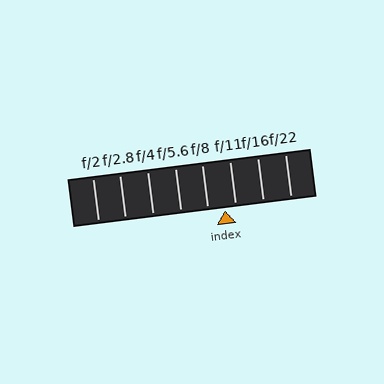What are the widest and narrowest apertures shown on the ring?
The widest aperture shown is f/2 and the narrowest is f/22.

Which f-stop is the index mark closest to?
The index mark is closest to f/11.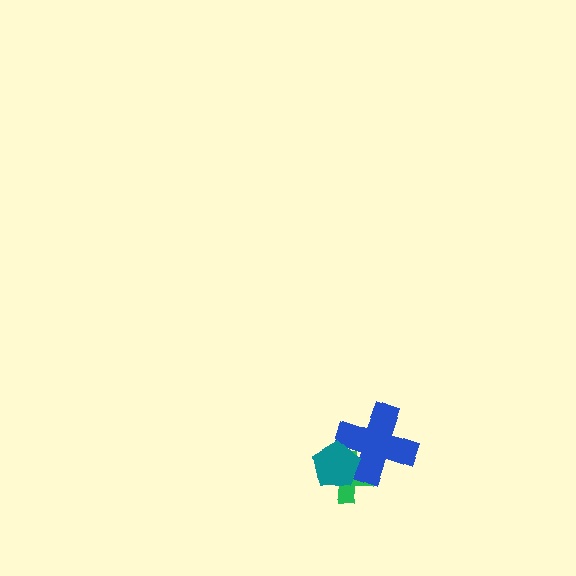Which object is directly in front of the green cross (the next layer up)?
The blue cross is directly in front of the green cross.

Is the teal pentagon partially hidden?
No, no other shape covers it.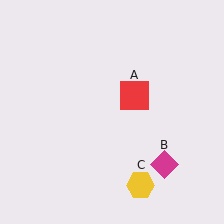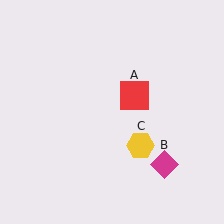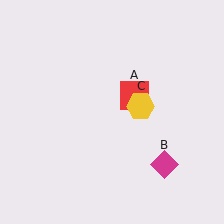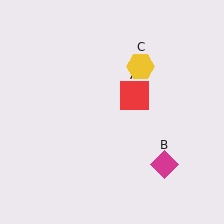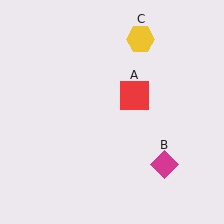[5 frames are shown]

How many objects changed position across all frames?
1 object changed position: yellow hexagon (object C).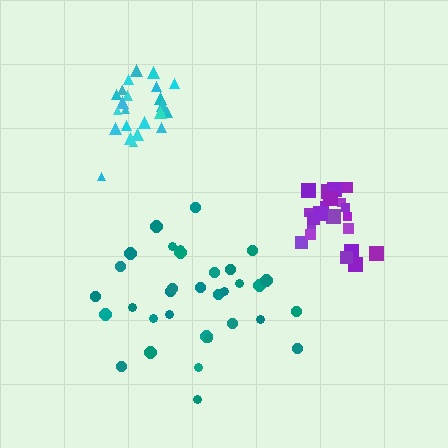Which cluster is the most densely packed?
Cyan.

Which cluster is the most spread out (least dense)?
Teal.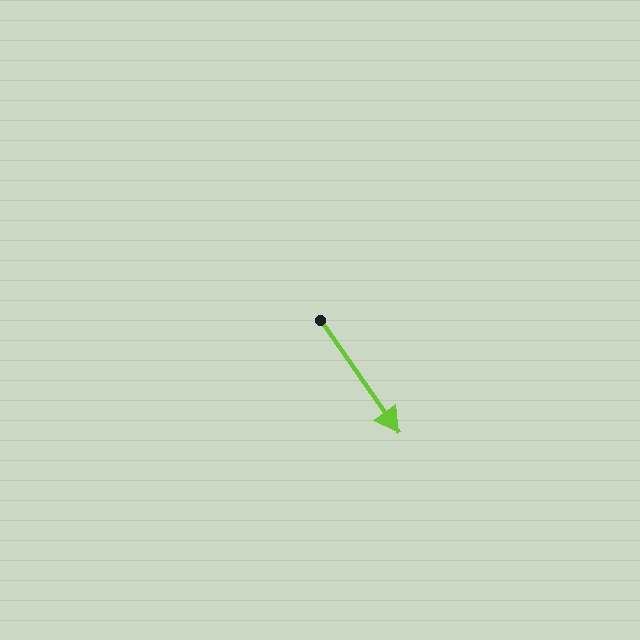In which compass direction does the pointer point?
Southeast.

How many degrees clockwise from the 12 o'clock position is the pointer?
Approximately 145 degrees.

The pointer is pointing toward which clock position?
Roughly 5 o'clock.